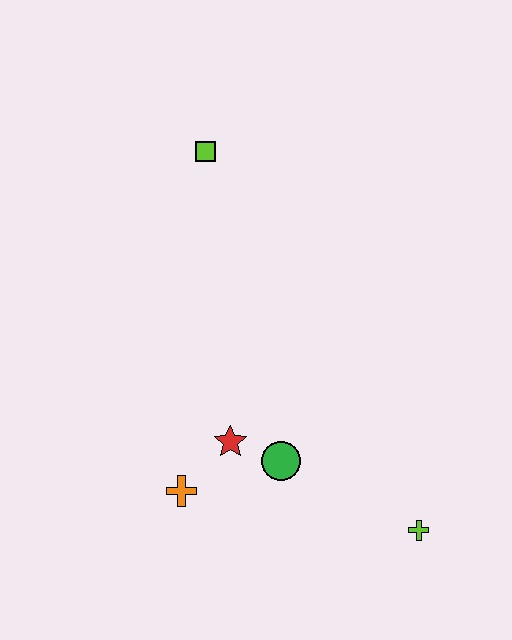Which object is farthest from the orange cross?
The lime square is farthest from the orange cross.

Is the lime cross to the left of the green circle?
No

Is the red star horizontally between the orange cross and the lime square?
No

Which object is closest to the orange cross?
The red star is closest to the orange cross.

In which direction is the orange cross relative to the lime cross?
The orange cross is to the left of the lime cross.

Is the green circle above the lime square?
No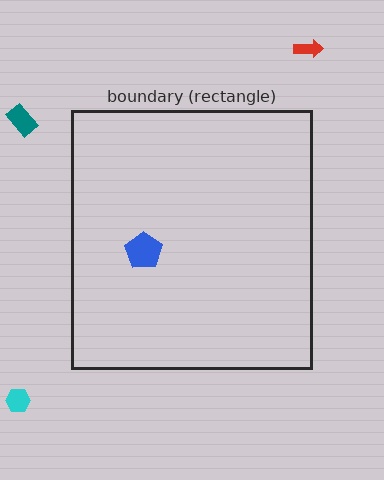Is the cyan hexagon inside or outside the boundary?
Outside.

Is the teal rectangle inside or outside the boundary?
Outside.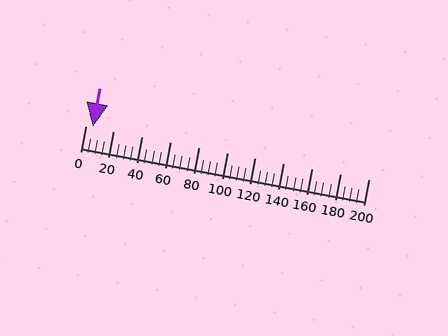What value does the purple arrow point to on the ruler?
The purple arrow points to approximately 5.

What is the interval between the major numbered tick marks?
The major tick marks are spaced 20 units apart.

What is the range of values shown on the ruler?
The ruler shows values from 0 to 200.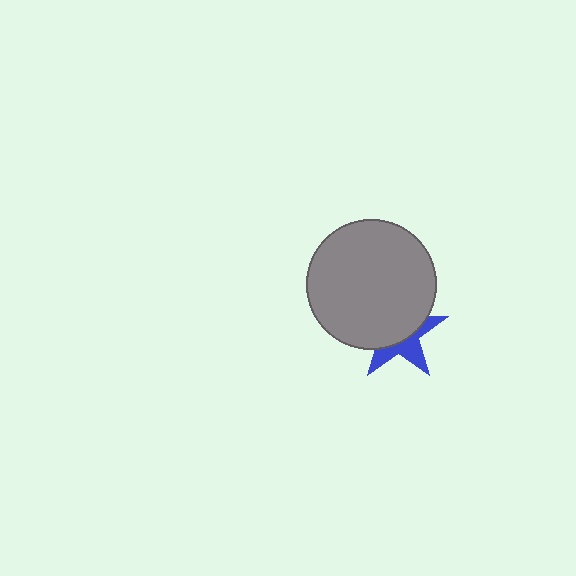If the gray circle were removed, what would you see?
You would see the complete blue star.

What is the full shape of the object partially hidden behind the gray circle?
The partially hidden object is a blue star.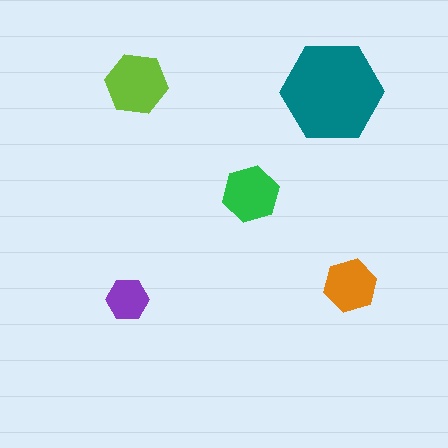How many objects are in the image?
There are 5 objects in the image.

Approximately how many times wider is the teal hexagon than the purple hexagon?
About 2.5 times wider.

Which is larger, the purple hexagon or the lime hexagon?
The lime one.